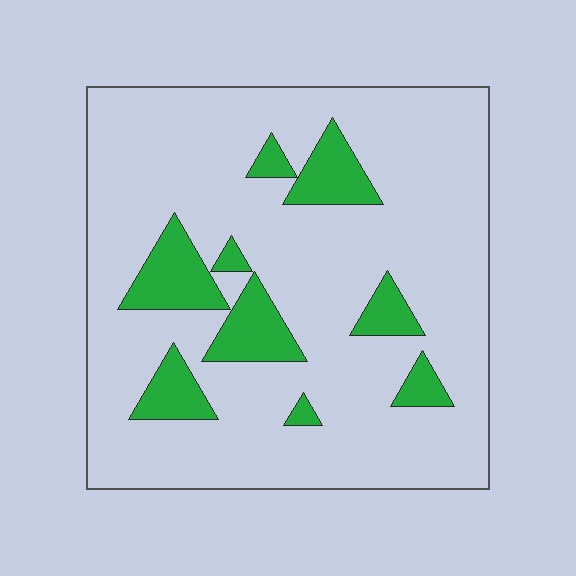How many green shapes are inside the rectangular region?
9.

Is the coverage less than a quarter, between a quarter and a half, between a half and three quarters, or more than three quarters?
Less than a quarter.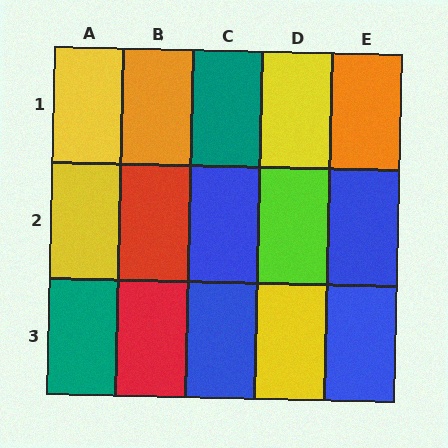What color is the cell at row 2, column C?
Blue.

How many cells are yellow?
4 cells are yellow.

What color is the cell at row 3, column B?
Red.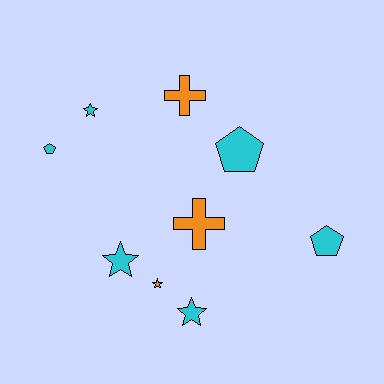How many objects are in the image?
There are 9 objects.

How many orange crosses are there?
There are 2 orange crosses.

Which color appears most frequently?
Cyan, with 6 objects.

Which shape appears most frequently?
Star, with 4 objects.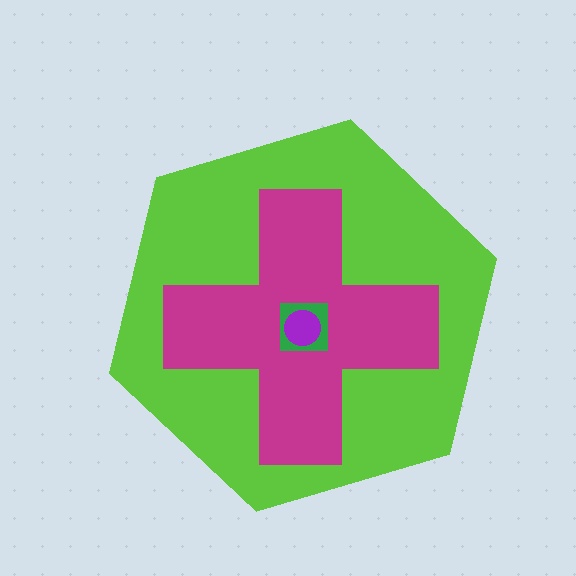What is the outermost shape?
The lime hexagon.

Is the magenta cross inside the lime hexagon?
Yes.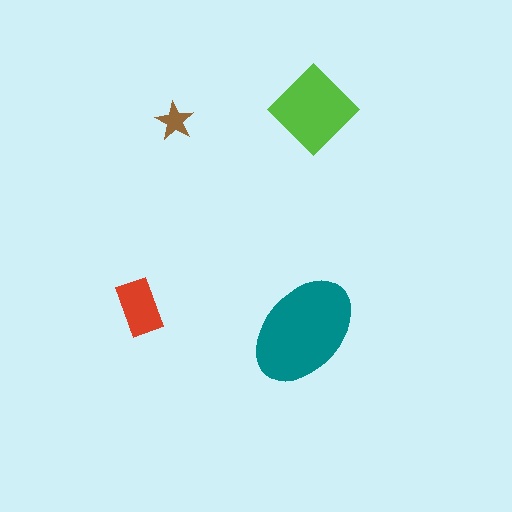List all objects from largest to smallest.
The teal ellipse, the lime diamond, the red rectangle, the brown star.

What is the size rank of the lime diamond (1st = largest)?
2nd.